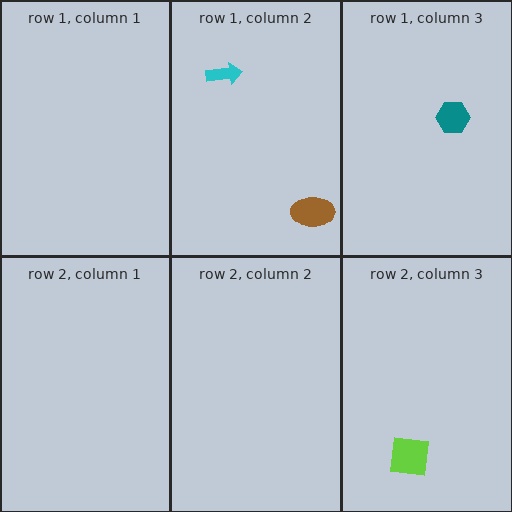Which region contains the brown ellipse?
The row 1, column 2 region.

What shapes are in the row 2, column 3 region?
The lime square.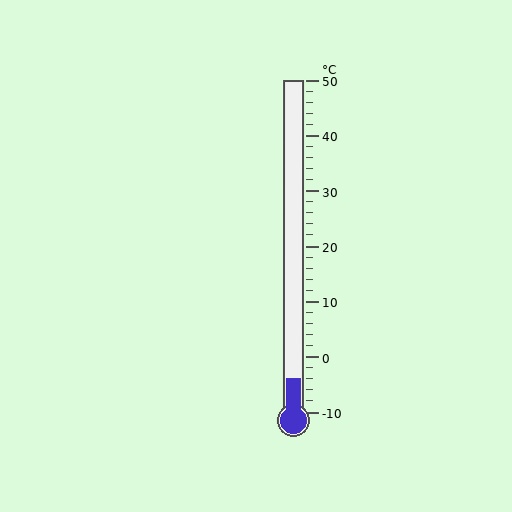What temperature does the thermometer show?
The thermometer shows approximately -4°C.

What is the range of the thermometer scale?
The thermometer scale ranges from -10°C to 50°C.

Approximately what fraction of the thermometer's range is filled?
The thermometer is filled to approximately 10% of its range.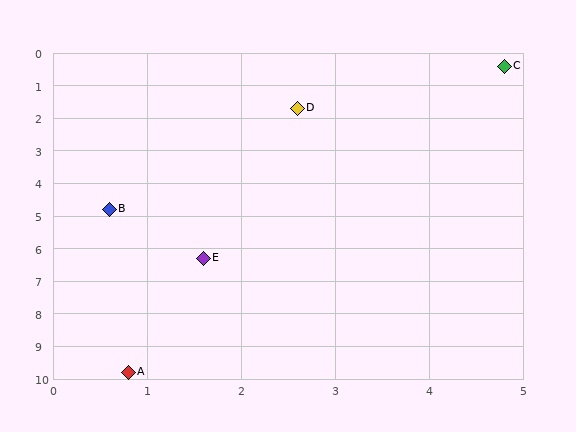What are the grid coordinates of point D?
Point D is at approximately (2.6, 1.7).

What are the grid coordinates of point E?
Point E is at approximately (1.6, 6.3).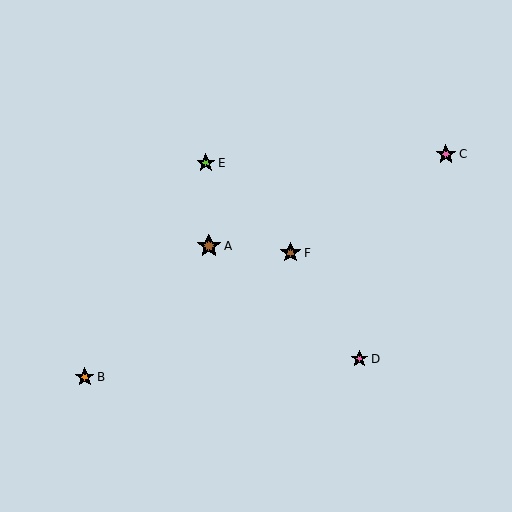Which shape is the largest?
The brown star (labeled A) is the largest.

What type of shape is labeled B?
Shape B is an orange star.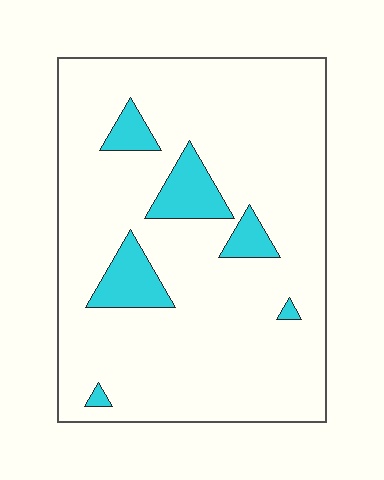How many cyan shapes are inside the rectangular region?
6.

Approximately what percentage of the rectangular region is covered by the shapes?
Approximately 10%.